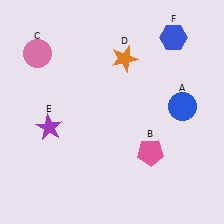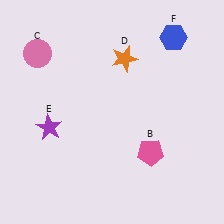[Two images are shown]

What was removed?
The blue circle (A) was removed in Image 2.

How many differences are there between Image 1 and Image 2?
There is 1 difference between the two images.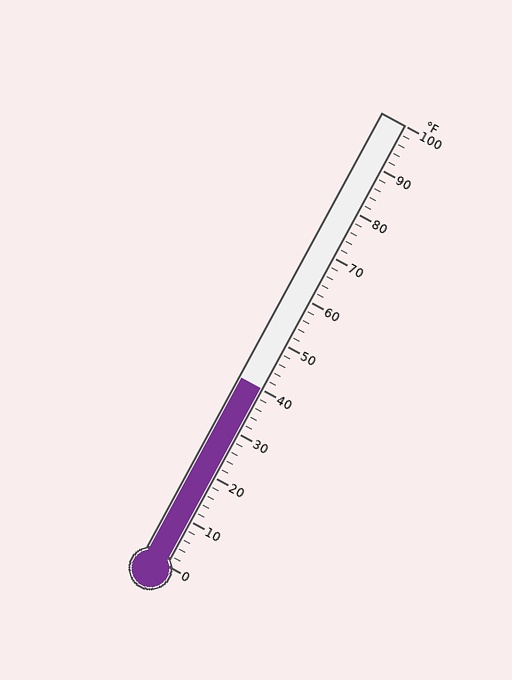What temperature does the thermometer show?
The thermometer shows approximately 40°F.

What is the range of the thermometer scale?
The thermometer scale ranges from 0°F to 100°F.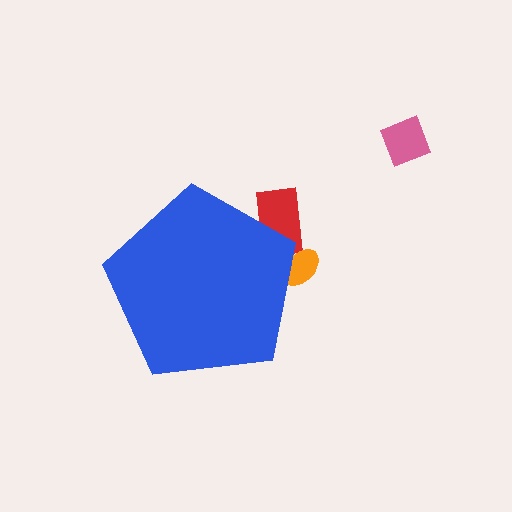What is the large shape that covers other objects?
A blue pentagon.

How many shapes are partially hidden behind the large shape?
2 shapes are partially hidden.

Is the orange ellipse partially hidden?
Yes, the orange ellipse is partially hidden behind the blue pentagon.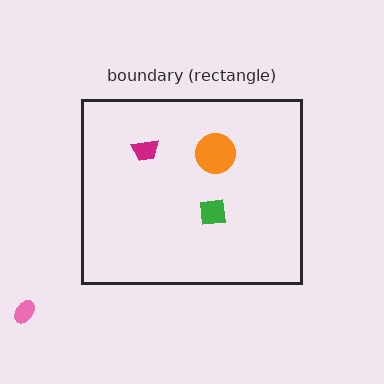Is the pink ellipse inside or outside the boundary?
Outside.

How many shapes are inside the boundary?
3 inside, 1 outside.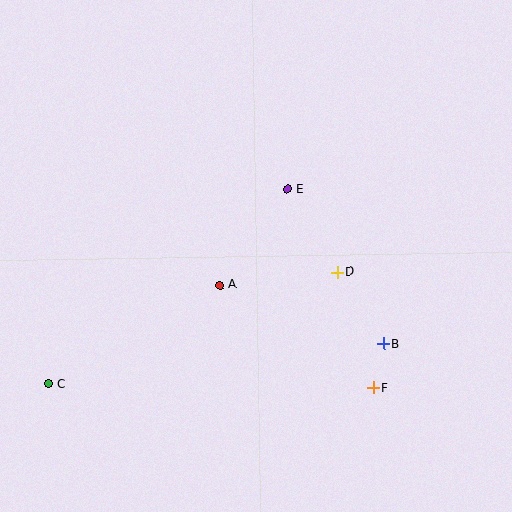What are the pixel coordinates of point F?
Point F is at (374, 388).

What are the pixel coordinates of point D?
Point D is at (337, 272).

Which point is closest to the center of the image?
Point A at (220, 285) is closest to the center.